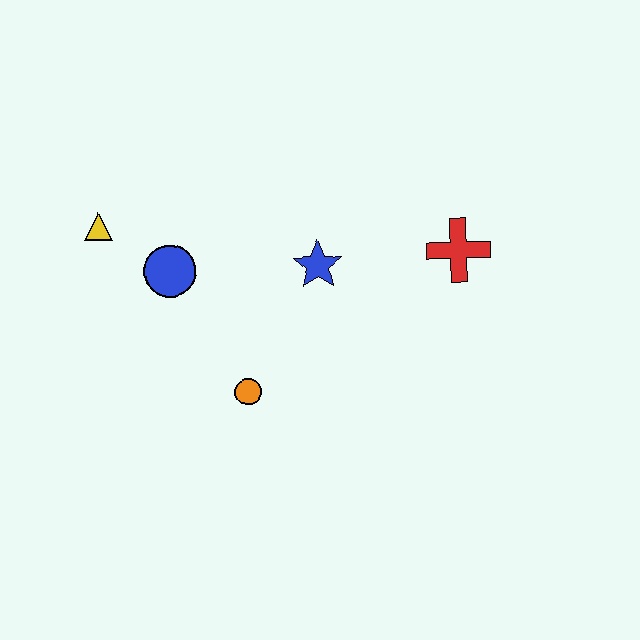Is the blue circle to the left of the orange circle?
Yes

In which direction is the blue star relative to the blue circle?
The blue star is to the right of the blue circle.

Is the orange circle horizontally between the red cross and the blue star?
No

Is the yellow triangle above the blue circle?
Yes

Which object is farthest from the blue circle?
The red cross is farthest from the blue circle.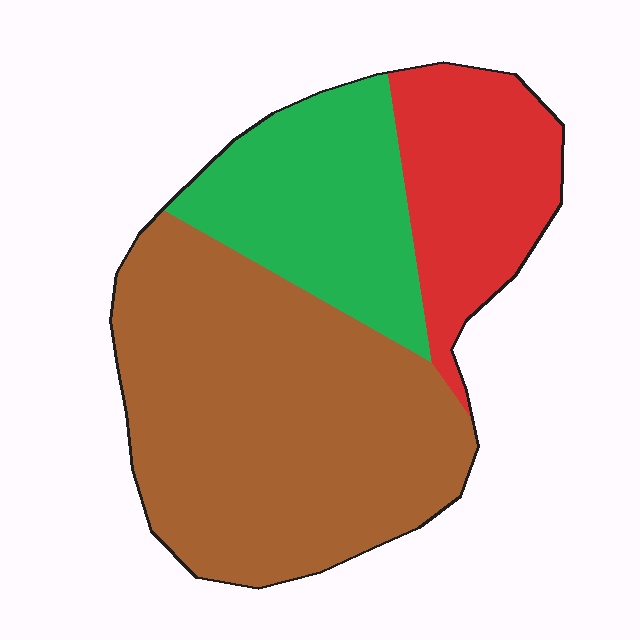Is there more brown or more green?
Brown.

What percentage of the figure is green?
Green takes up about one quarter (1/4) of the figure.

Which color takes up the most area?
Brown, at roughly 55%.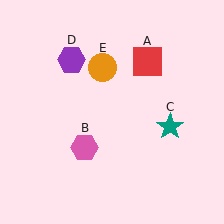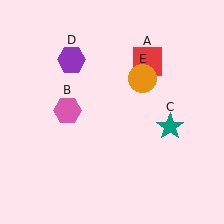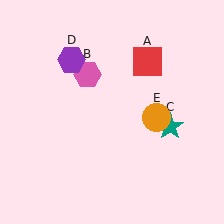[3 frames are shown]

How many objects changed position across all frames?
2 objects changed position: pink hexagon (object B), orange circle (object E).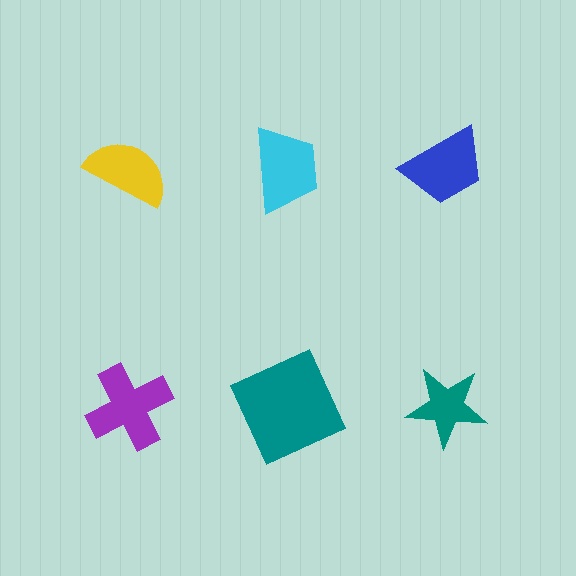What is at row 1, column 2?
A cyan trapezoid.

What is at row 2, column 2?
A teal square.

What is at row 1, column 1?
A yellow semicircle.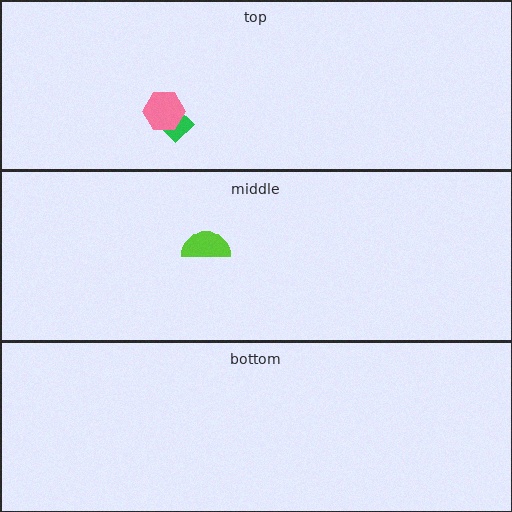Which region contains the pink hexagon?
The top region.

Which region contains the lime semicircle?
The middle region.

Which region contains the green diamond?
The top region.